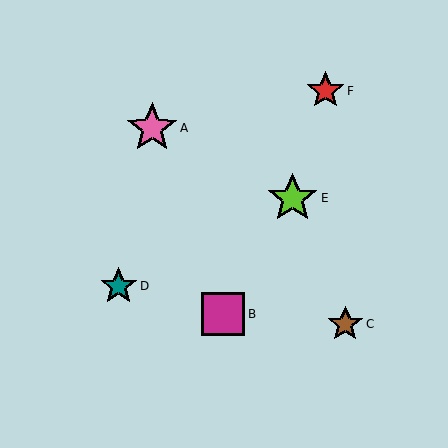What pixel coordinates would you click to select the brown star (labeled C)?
Click at (345, 324) to select the brown star C.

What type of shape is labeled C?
Shape C is a brown star.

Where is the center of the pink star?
The center of the pink star is at (152, 128).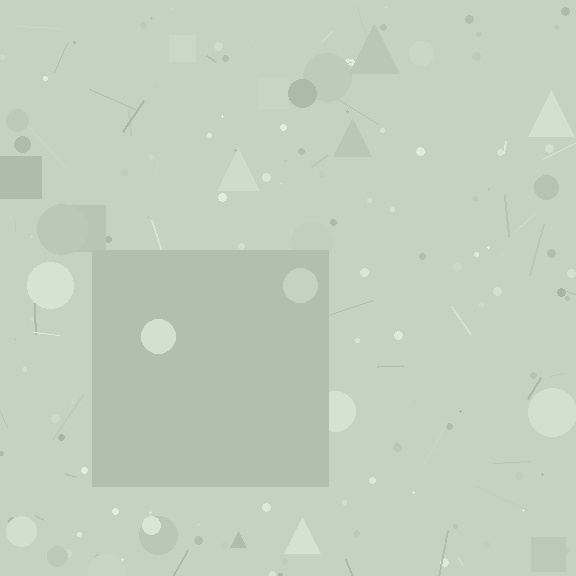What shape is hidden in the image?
A square is hidden in the image.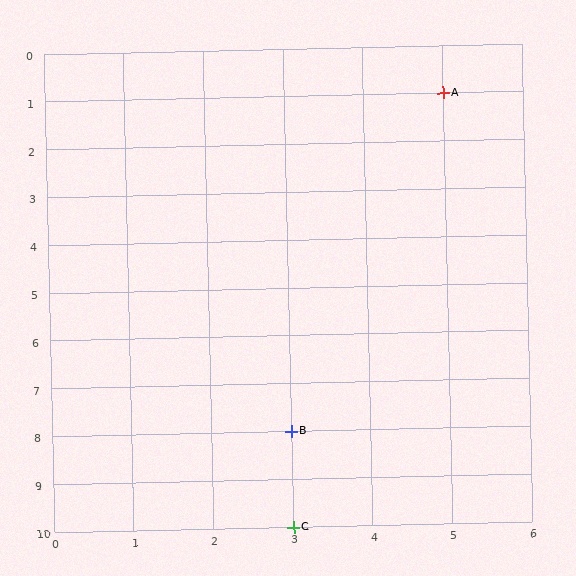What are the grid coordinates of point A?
Point A is at grid coordinates (5, 1).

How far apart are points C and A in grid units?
Points C and A are 2 columns and 9 rows apart (about 9.2 grid units diagonally).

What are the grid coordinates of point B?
Point B is at grid coordinates (3, 8).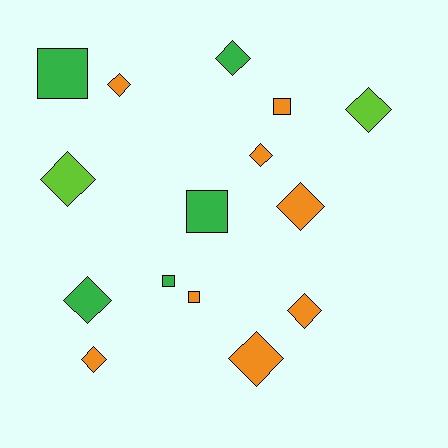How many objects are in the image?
There are 15 objects.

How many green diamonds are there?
There are 2 green diamonds.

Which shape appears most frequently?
Diamond, with 10 objects.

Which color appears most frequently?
Orange, with 8 objects.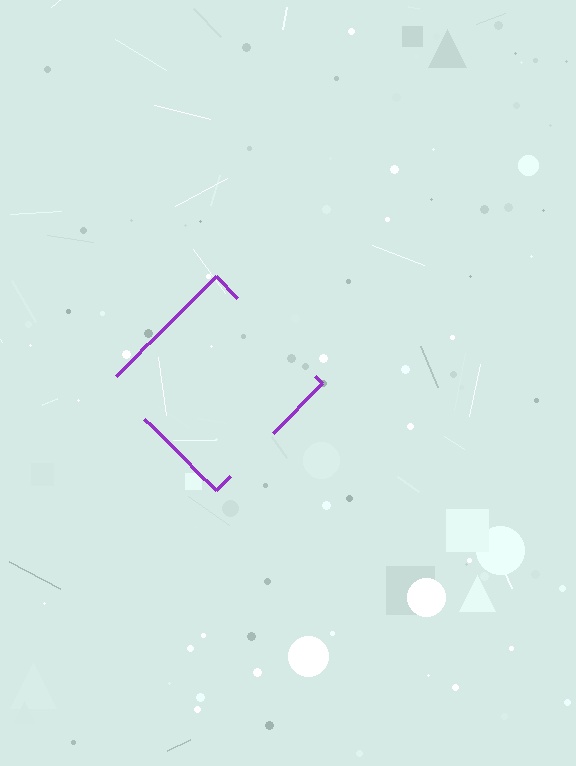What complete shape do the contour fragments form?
The contour fragments form a diamond.